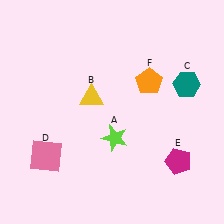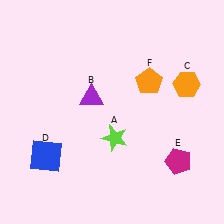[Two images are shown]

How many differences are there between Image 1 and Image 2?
There are 3 differences between the two images.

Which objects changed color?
B changed from yellow to purple. C changed from teal to orange. D changed from pink to blue.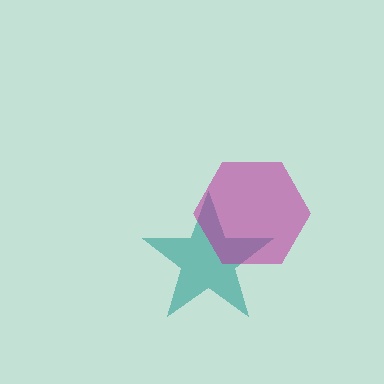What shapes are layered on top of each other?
The layered shapes are: a teal star, a magenta hexagon.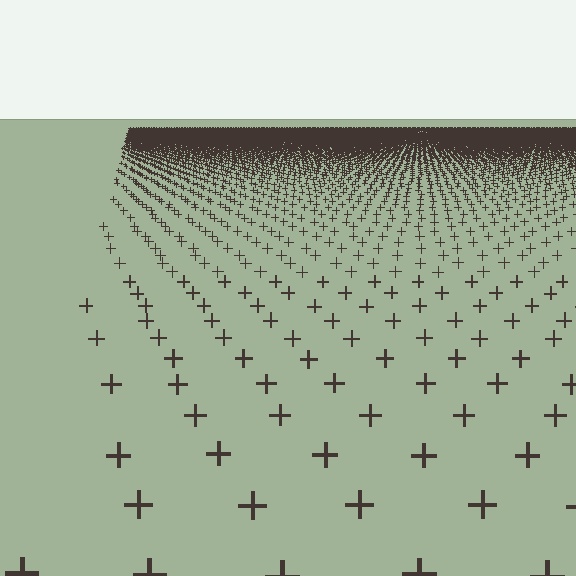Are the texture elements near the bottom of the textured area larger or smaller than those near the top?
Larger. Near the bottom, elements are closer to the viewer and appear at a bigger on-screen size.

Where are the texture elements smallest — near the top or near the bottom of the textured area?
Near the top.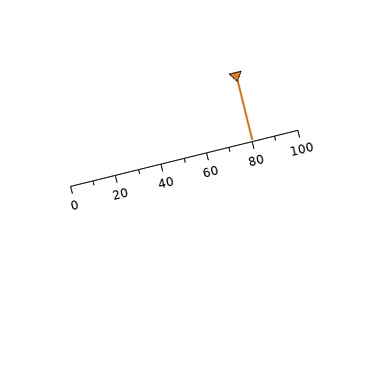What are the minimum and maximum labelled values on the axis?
The axis runs from 0 to 100.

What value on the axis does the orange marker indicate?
The marker indicates approximately 80.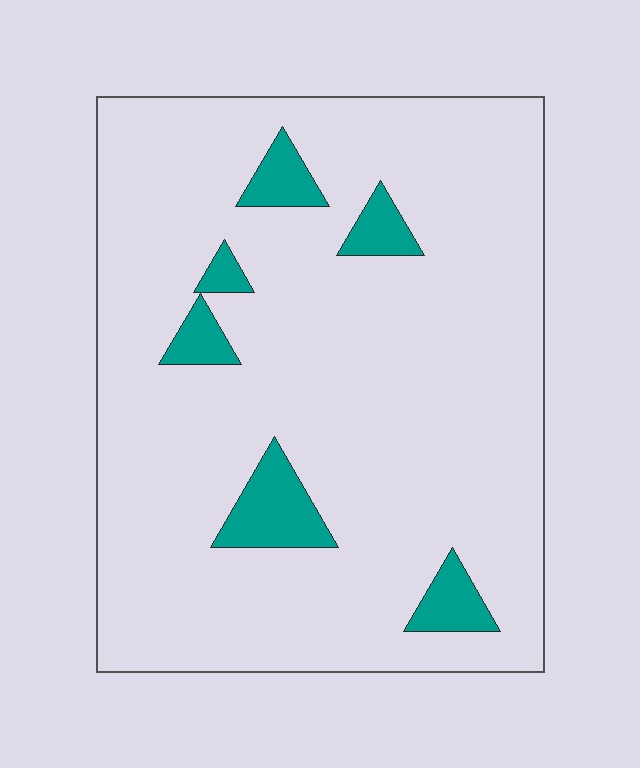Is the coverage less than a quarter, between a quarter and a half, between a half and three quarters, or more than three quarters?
Less than a quarter.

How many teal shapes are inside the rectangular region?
6.